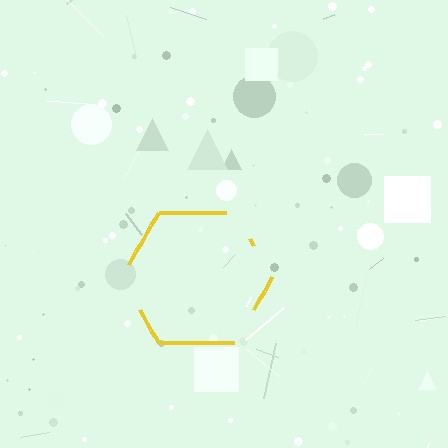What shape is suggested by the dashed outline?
The dashed outline suggests a hexagon.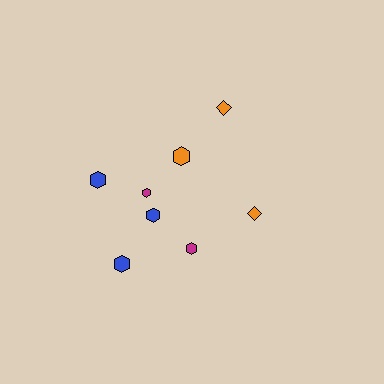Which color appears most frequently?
Blue, with 3 objects.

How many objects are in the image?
There are 8 objects.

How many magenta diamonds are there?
There are no magenta diamonds.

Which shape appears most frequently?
Hexagon, with 6 objects.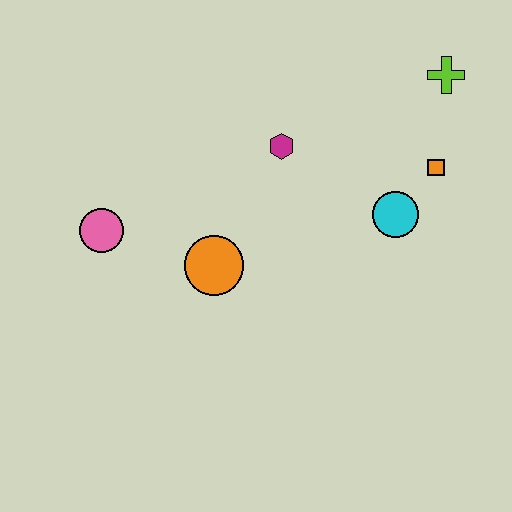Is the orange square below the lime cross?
Yes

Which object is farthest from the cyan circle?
The pink circle is farthest from the cyan circle.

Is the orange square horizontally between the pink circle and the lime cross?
Yes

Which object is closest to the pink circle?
The orange circle is closest to the pink circle.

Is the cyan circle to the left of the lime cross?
Yes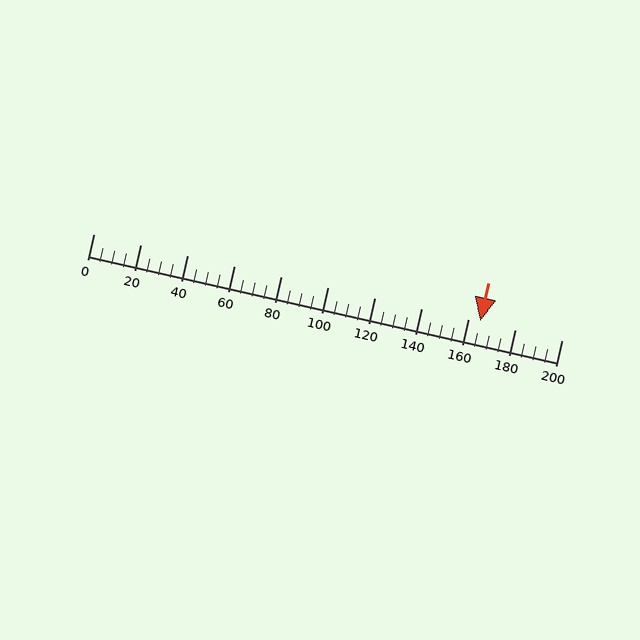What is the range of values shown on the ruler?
The ruler shows values from 0 to 200.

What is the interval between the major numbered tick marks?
The major tick marks are spaced 20 units apart.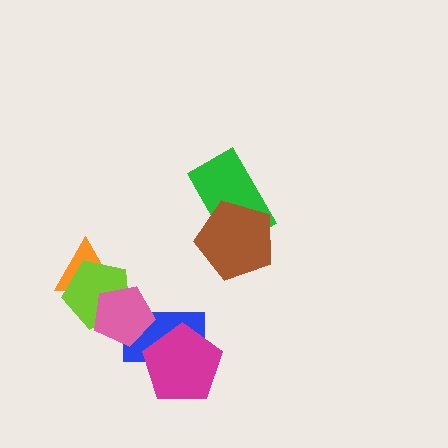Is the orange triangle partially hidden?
Yes, it is partially covered by another shape.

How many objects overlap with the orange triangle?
2 objects overlap with the orange triangle.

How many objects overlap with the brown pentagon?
1 object overlaps with the brown pentagon.